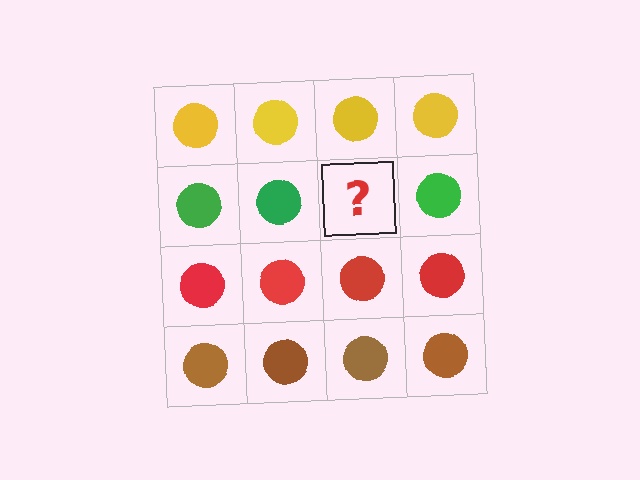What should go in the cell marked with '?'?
The missing cell should contain a green circle.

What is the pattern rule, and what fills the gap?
The rule is that each row has a consistent color. The gap should be filled with a green circle.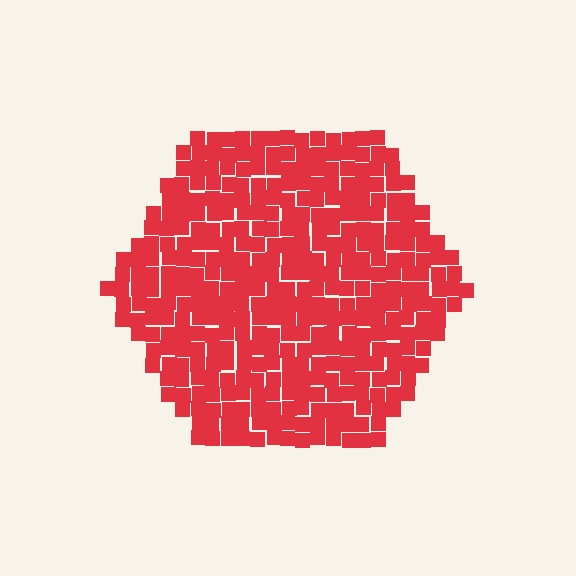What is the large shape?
The large shape is a hexagon.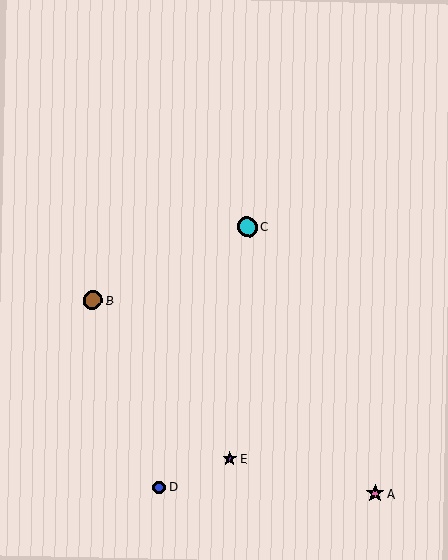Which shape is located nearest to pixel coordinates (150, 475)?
The blue circle (labeled D) at (159, 487) is nearest to that location.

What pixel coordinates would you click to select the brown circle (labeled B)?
Click at (93, 301) to select the brown circle B.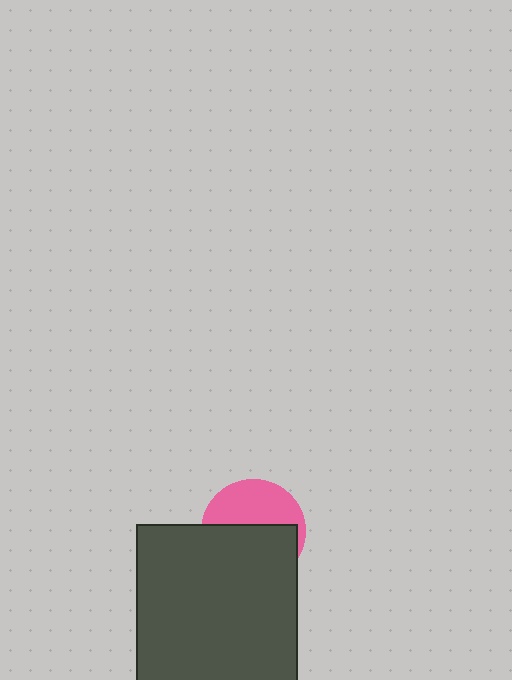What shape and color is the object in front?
The object in front is a dark gray square.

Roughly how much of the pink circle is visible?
A small part of it is visible (roughly 43%).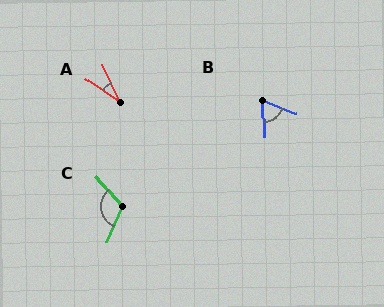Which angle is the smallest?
A, at approximately 31 degrees.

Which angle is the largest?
C, at approximately 117 degrees.